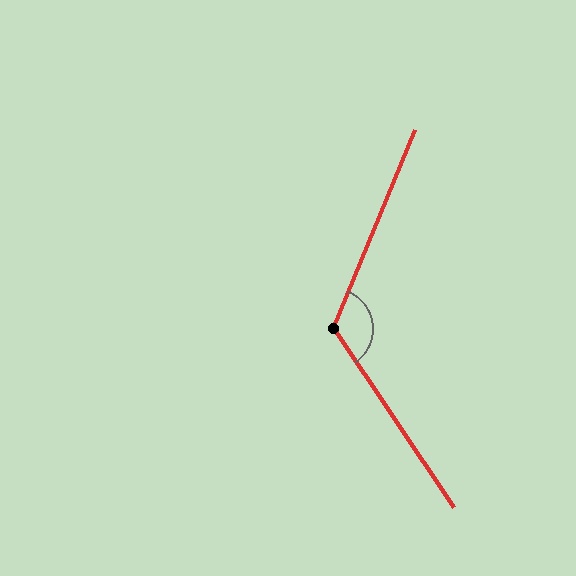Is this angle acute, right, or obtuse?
It is obtuse.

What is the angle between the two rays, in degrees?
Approximately 124 degrees.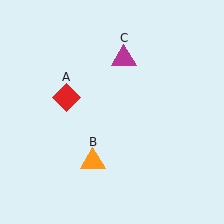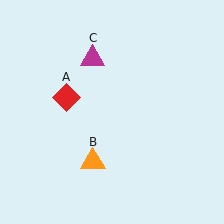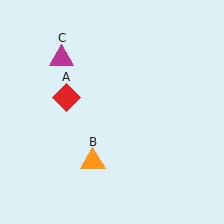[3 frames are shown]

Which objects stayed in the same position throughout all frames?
Red diamond (object A) and orange triangle (object B) remained stationary.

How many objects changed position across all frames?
1 object changed position: magenta triangle (object C).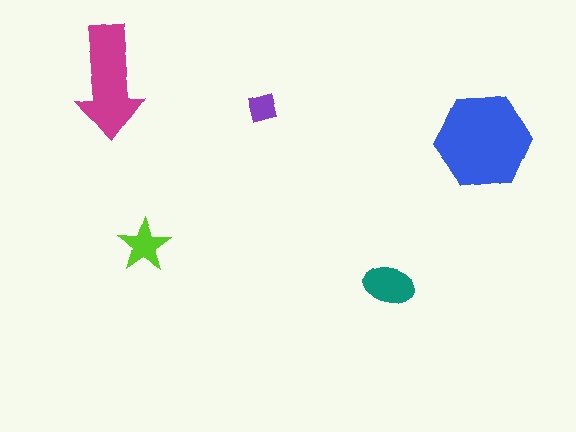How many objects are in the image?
There are 5 objects in the image.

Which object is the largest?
The blue hexagon.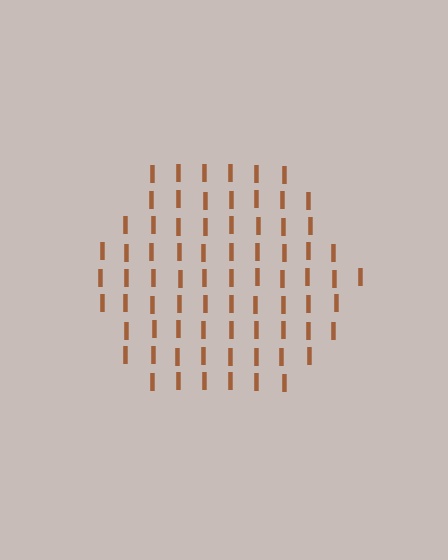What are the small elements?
The small elements are letter I's.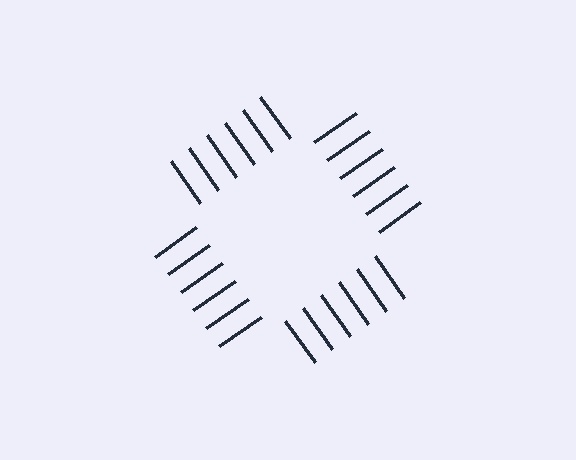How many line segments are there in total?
24 — 6 along each of the 4 edges.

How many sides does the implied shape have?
4 sides — the line-ends trace a square.